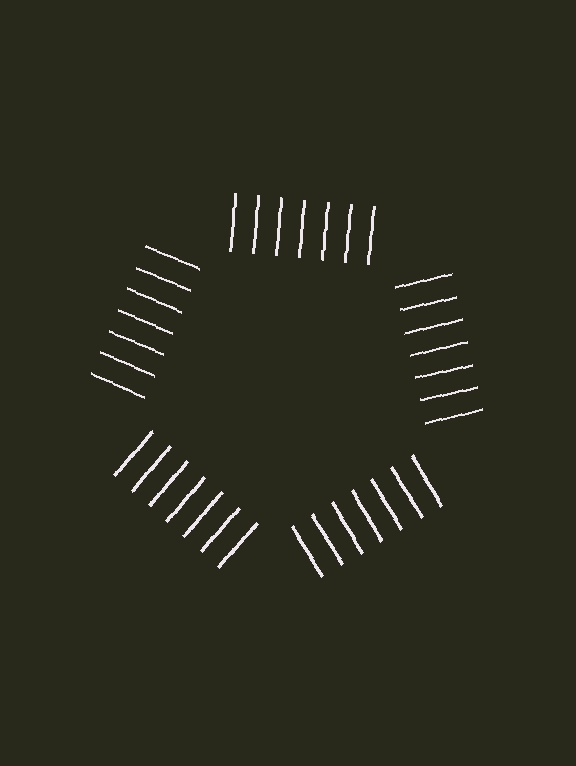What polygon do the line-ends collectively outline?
An illusory pentagon — the line segments terminate on its edges but no continuous stroke is drawn.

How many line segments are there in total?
35 — 7 along each of the 5 edges.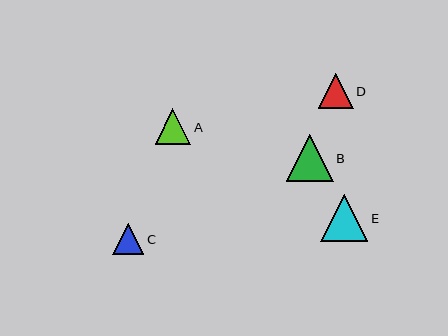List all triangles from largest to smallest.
From largest to smallest: E, B, A, D, C.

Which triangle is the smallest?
Triangle C is the smallest with a size of approximately 31 pixels.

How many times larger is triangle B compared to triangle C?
Triangle B is approximately 1.5 times the size of triangle C.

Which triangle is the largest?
Triangle E is the largest with a size of approximately 47 pixels.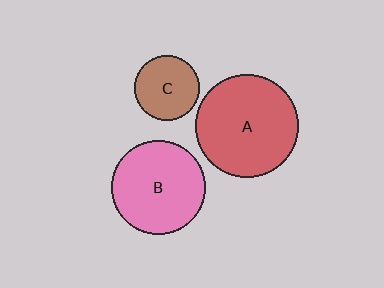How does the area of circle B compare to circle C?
Approximately 2.0 times.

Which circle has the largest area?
Circle A (red).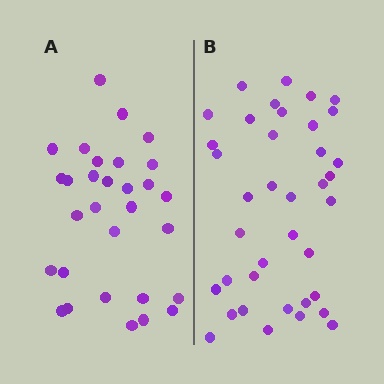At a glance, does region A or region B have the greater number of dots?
Region B (the right region) has more dots.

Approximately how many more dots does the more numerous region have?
Region B has roughly 8 or so more dots than region A.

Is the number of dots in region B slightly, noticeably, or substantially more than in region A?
Region B has noticeably more, but not dramatically so. The ratio is roughly 1.3 to 1.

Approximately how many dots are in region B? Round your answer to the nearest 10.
About 40 dots. (The exact count is 38, which rounds to 40.)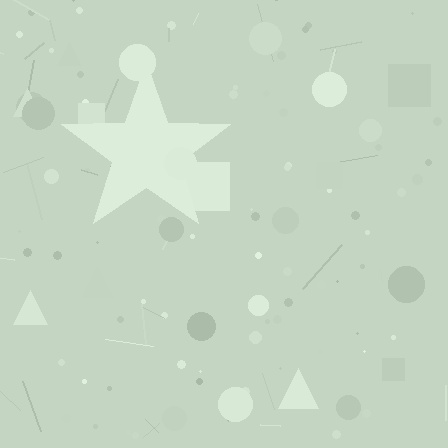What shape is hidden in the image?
A star is hidden in the image.